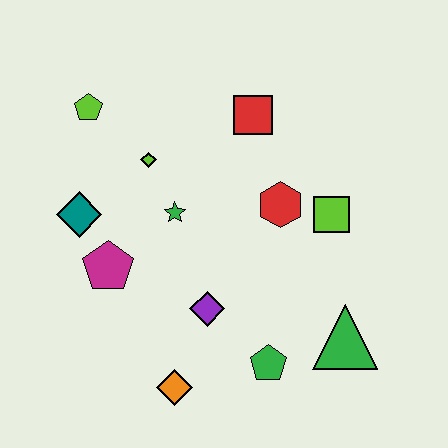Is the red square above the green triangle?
Yes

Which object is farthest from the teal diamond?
The green triangle is farthest from the teal diamond.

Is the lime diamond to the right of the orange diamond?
No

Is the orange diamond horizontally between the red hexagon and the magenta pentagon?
Yes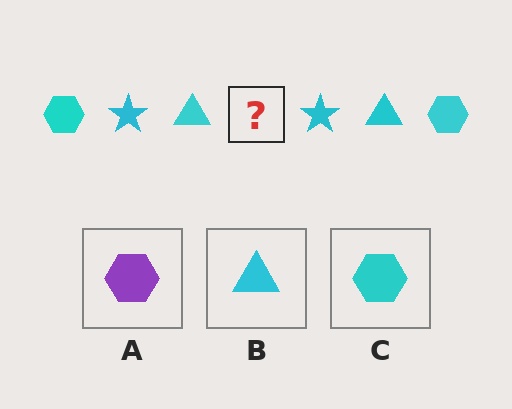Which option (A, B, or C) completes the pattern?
C.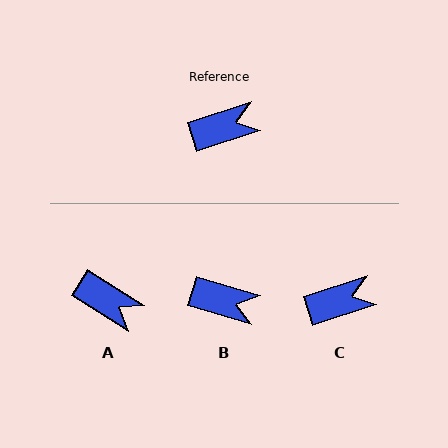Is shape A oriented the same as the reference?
No, it is off by about 50 degrees.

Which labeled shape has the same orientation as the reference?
C.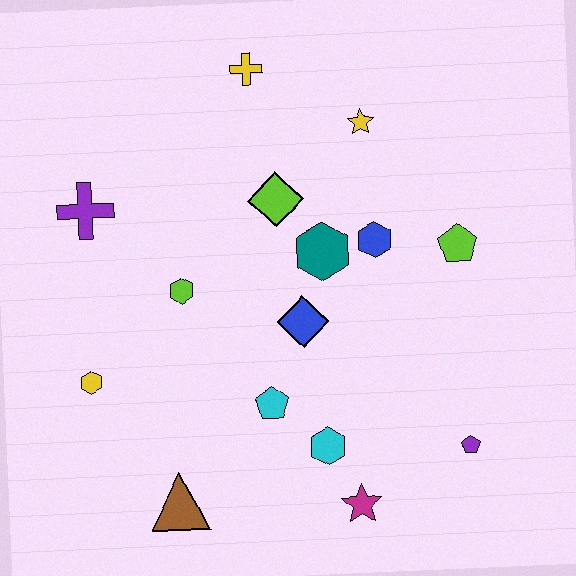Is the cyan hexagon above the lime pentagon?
No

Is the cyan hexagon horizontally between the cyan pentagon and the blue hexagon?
Yes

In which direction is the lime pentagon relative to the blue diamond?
The lime pentagon is to the right of the blue diamond.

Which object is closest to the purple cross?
The lime hexagon is closest to the purple cross.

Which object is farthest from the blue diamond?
The yellow cross is farthest from the blue diamond.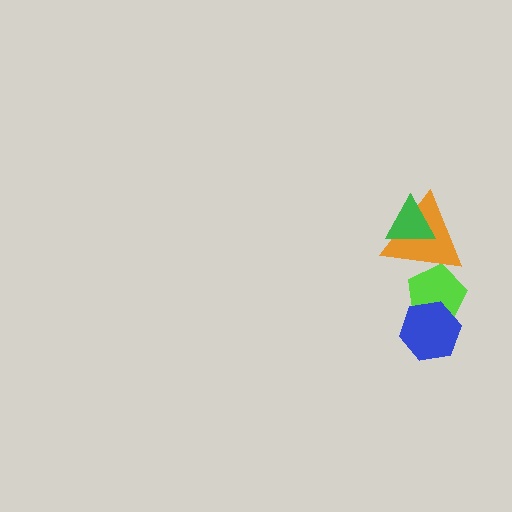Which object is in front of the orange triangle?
The green triangle is in front of the orange triangle.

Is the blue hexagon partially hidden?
No, no other shape covers it.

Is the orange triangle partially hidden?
Yes, it is partially covered by another shape.